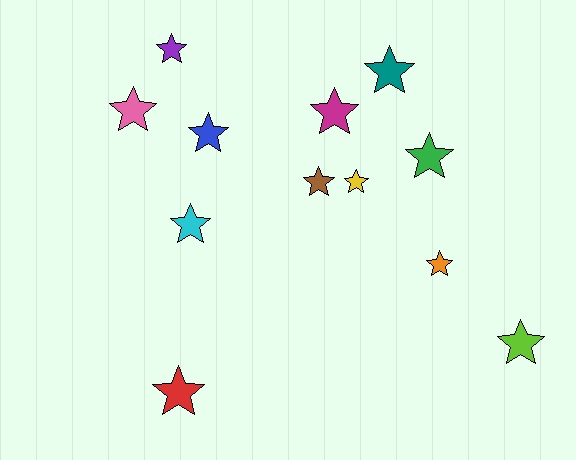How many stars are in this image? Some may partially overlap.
There are 12 stars.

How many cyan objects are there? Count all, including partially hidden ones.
There is 1 cyan object.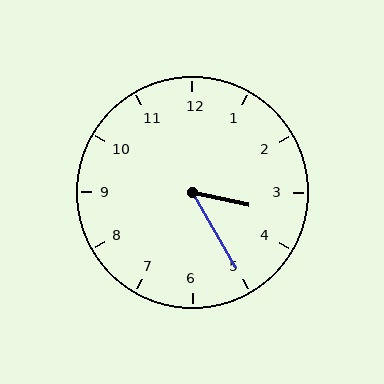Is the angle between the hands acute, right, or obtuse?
It is acute.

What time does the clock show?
3:25.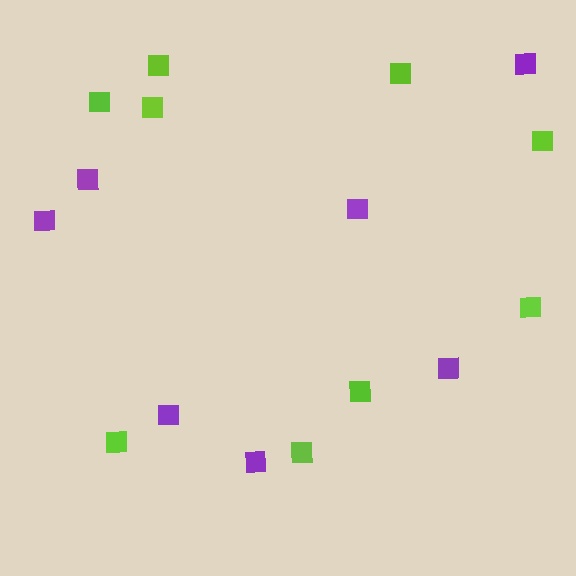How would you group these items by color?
There are 2 groups: one group of purple squares (7) and one group of lime squares (9).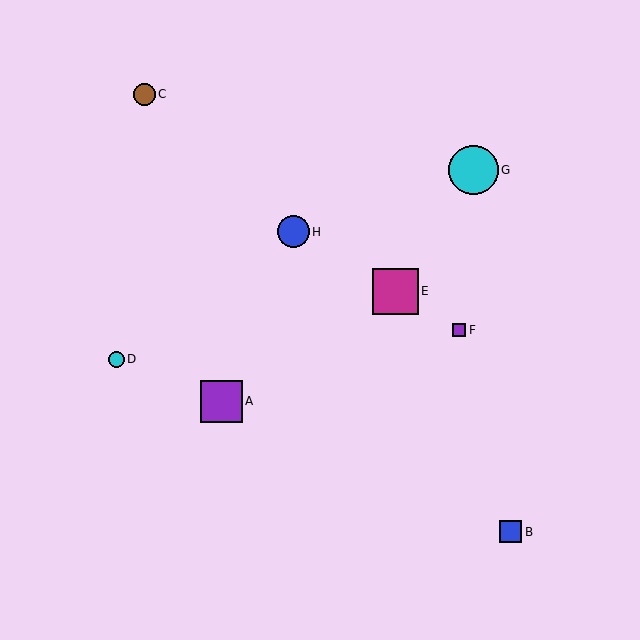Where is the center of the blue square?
The center of the blue square is at (510, 532).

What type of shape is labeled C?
Shape C is a brown circle.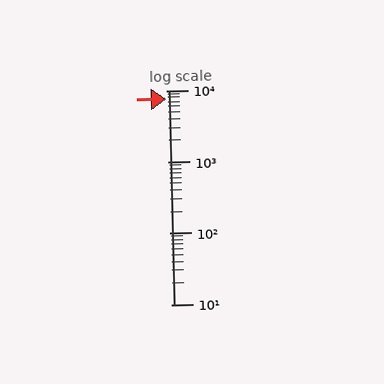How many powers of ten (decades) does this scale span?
The scale spans 3 decades, from 10 to 10000.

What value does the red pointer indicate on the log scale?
The pointer indicates approximately 7700.